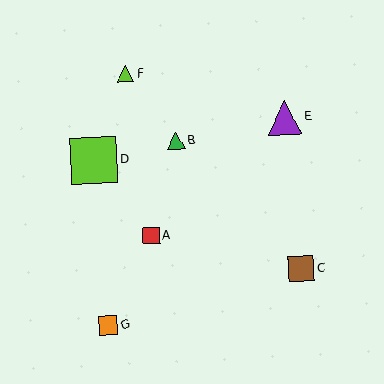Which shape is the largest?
The lime square (labeled D) is the largest.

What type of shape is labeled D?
Shape D is a lime square.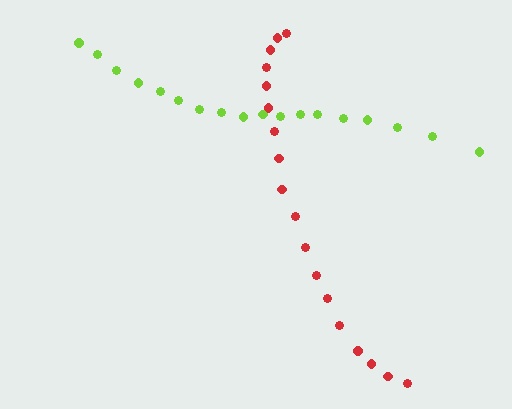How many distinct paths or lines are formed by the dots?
There are 2 distinct paths.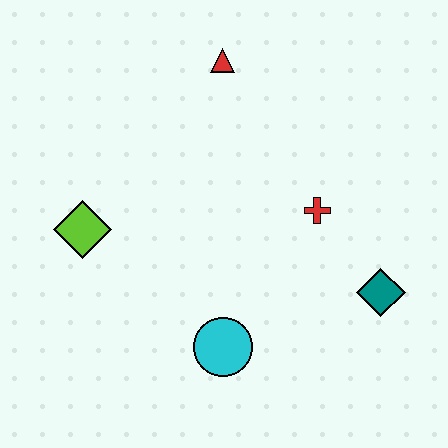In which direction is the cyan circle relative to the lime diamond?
The cyan circle is to the right of the lime diamond.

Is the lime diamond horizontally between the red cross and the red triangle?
No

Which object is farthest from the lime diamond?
The teal diamond is farthest from the lime diamond.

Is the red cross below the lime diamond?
No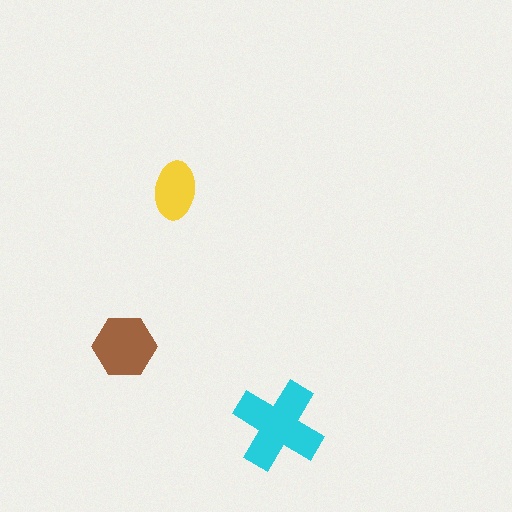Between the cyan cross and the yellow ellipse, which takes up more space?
The cyan cross.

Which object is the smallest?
The yellow ellipse.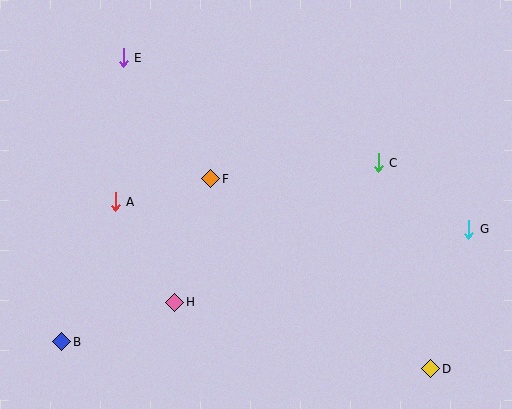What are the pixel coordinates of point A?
Point A is at (115, 202).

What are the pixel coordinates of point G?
Point G is at (469, 229).